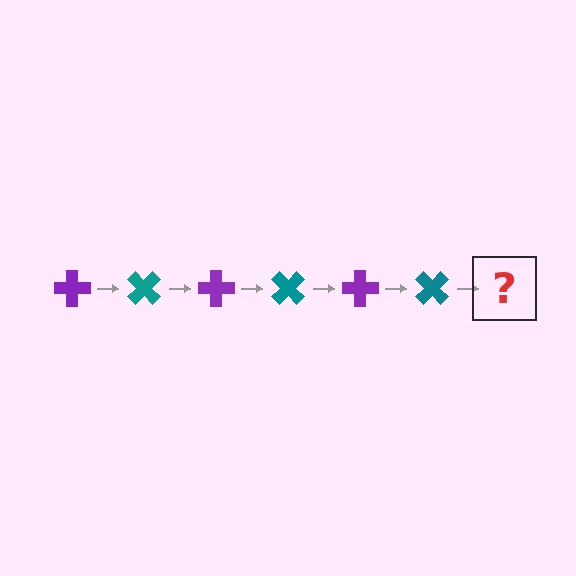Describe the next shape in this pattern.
It should be a purple cross, rotated 270 degrees from the start.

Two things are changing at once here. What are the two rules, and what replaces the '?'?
The two rules are that it rotates 45 degrees each step and the color cycles through purple and teal. The '?' should be a purple cross, rotated 270 degrees from the start.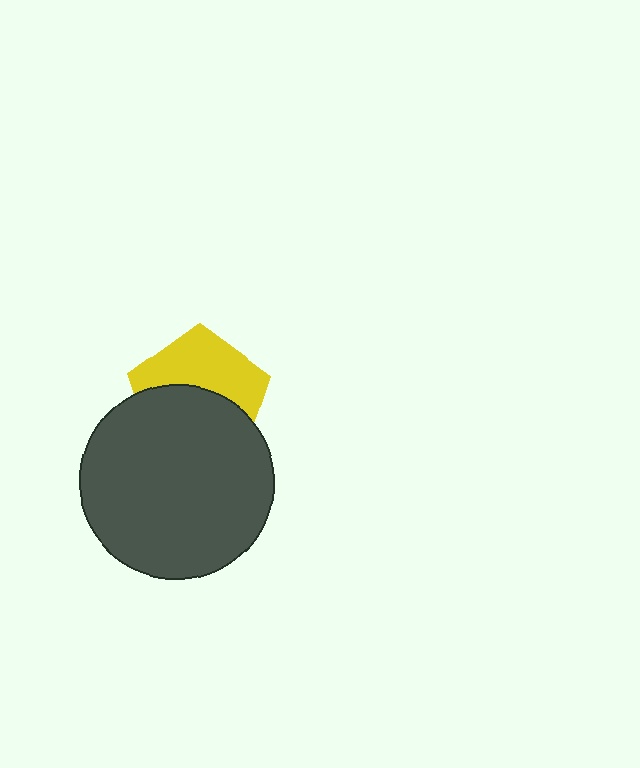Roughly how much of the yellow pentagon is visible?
About half of it is visible (roughly 47%).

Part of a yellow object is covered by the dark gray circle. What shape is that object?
It is a pentagon.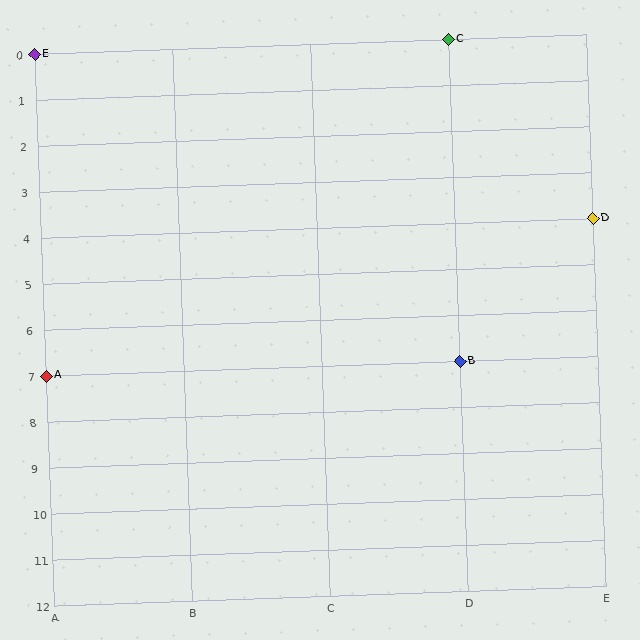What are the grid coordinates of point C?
Point C is at grid coordinates (D, 0).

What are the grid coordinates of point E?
Point E is at grid coordinates (A, 0).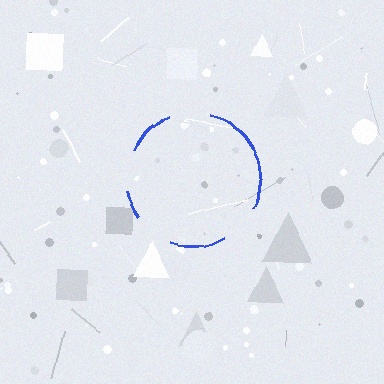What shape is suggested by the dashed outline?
The dashed outline suggests a circle.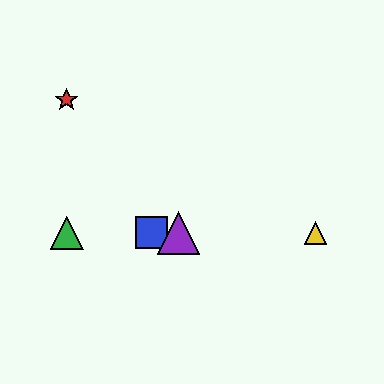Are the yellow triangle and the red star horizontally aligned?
No, the yellow triangle is at y≈233 and the red star is at y≈100.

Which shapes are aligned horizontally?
The blue square, the green triangle, the yellow triangle, the purple triangle are aligned horizontally.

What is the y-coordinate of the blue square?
The blue square is at y≈233.